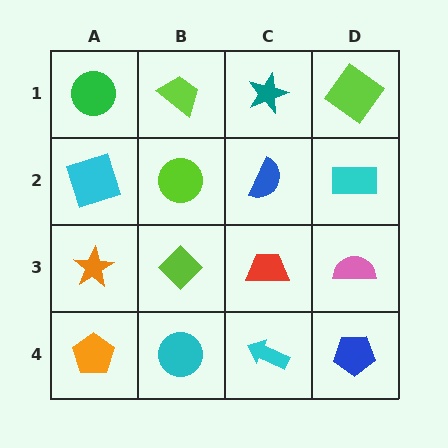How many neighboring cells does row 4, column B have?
3.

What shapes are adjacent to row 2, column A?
A green circle (row 1, column A), an orange star (row 3, column A), a lime circle (row 2, column B).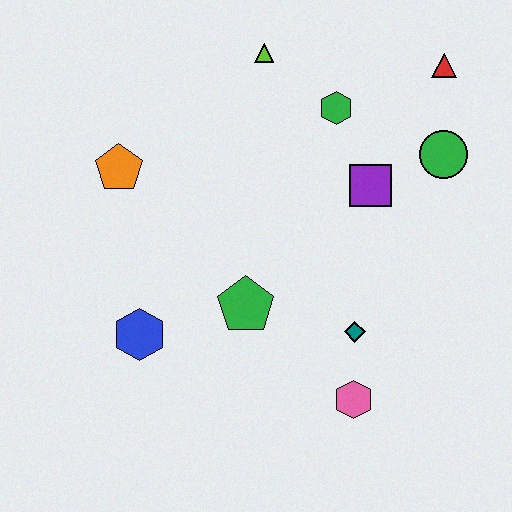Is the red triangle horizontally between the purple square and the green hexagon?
No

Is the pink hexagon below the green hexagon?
Yes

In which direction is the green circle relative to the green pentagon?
The green circle is to the right of the green pentagon.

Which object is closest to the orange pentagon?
The blue hexagon is closest to the orange pentagon.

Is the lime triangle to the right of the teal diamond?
No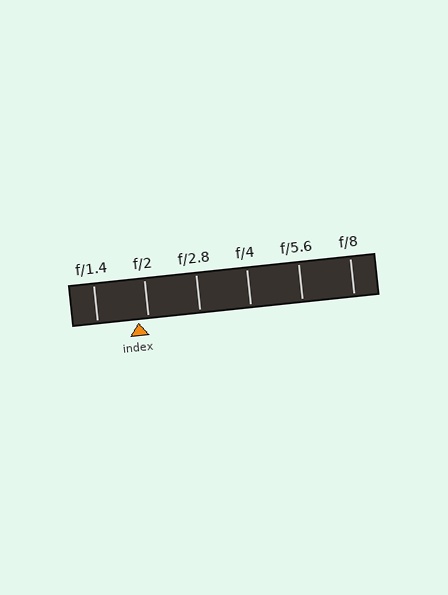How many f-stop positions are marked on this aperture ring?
There are 6 f-stop positions marked.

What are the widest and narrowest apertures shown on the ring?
The widest aperture shown is f/1.4 and the narrowest is f/8.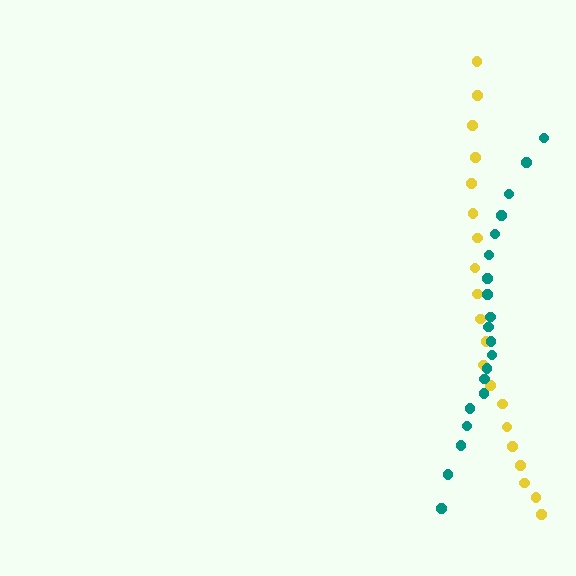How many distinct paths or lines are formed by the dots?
There are 2 distinct paths.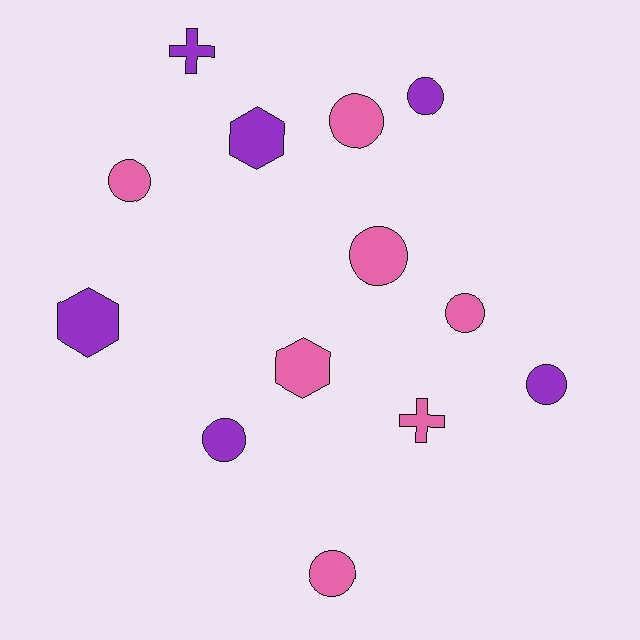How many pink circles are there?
There are 5 pink circles.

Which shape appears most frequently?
Circle, with 8 objects.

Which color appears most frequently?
Pink, with 7 objects.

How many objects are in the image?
There are 13 objects.